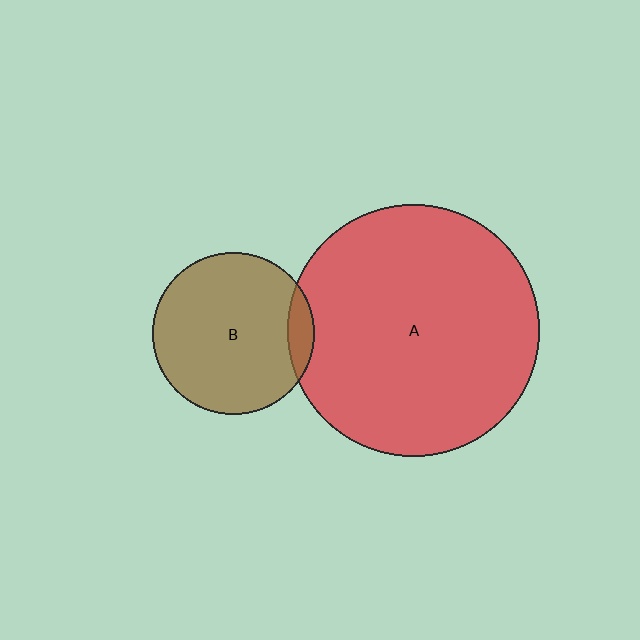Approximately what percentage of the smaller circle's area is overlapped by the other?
Approximately 10%.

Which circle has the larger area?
Circle A (red).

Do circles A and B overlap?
Yes.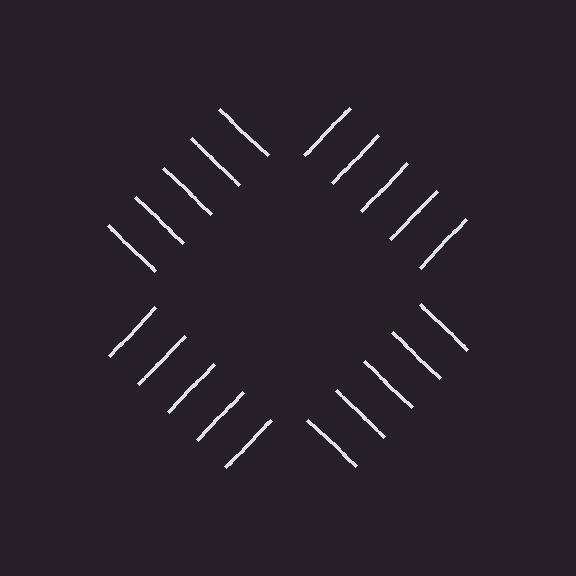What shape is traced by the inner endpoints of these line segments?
An illusory square — the line segments terminate on its edges but no continuous stroke is drawn.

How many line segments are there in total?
20 — 5 along each of the 4 edges.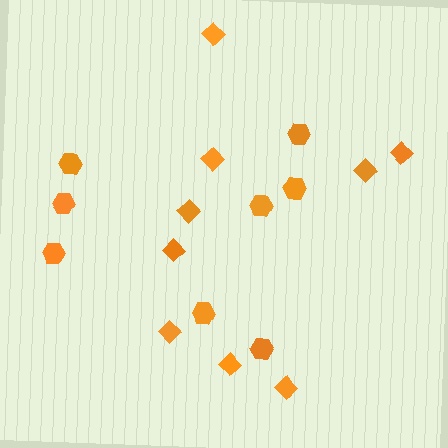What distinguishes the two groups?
There are 2 groups: one group of hexagons (8) and one group of diamonds (9).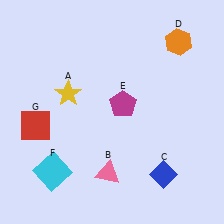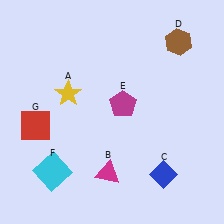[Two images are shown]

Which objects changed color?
B changed from pink to magenta. D changed from orange to brown.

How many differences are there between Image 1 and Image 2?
There are 2 differences between the two images.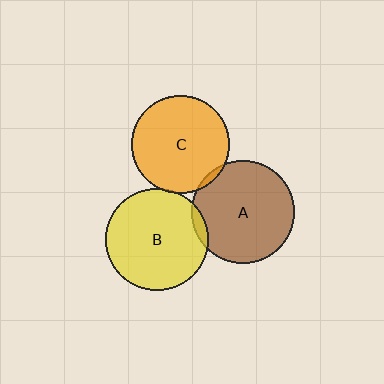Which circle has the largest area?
Circle A (brown).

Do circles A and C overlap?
Yes.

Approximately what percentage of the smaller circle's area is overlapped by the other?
Approximately 5%.